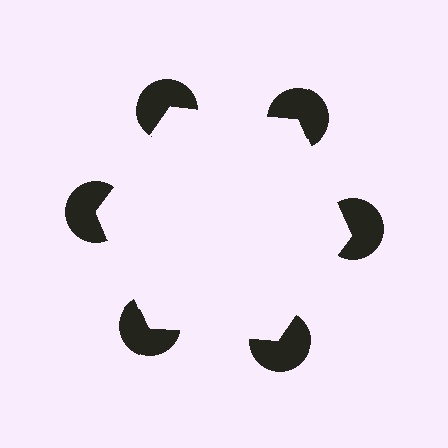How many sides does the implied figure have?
6 sides.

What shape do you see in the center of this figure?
An illusory hexagon — its edges are inferred from the aligned wedge cuts in the pac-man discs, not physically drawn.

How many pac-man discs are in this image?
There are 6 — one at each vertex of the illusory hexagon.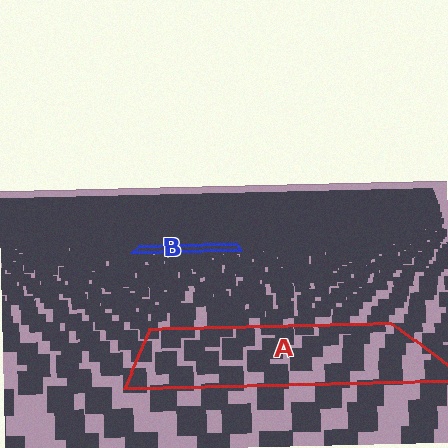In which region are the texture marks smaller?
The texture marks are smaller in region B, because it is farther away.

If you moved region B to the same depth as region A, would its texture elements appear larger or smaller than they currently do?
They would appear larger. At a closer depth, the same texture elements are projected at a bigger on-screen size.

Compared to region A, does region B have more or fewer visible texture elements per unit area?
Region B has more texture elements per unit area — they are packed more densely because it is farther away.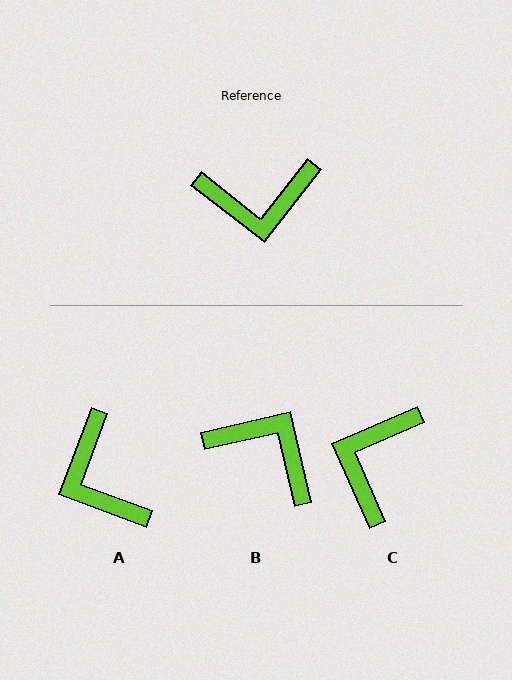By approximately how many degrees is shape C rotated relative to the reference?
Approximately 118 degrees clockwise.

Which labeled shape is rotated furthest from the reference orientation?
B, about 141 degrees away.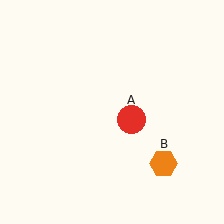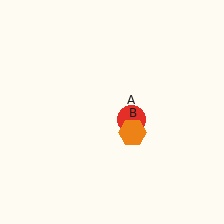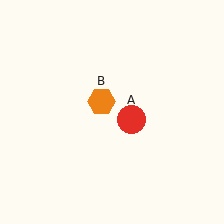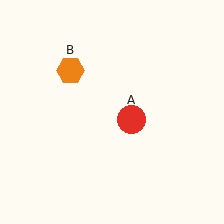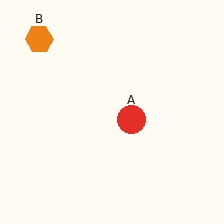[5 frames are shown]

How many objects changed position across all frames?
1 object changed position: orange hexagon (object B).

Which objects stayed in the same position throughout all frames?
Red circle (object A) remained stationary.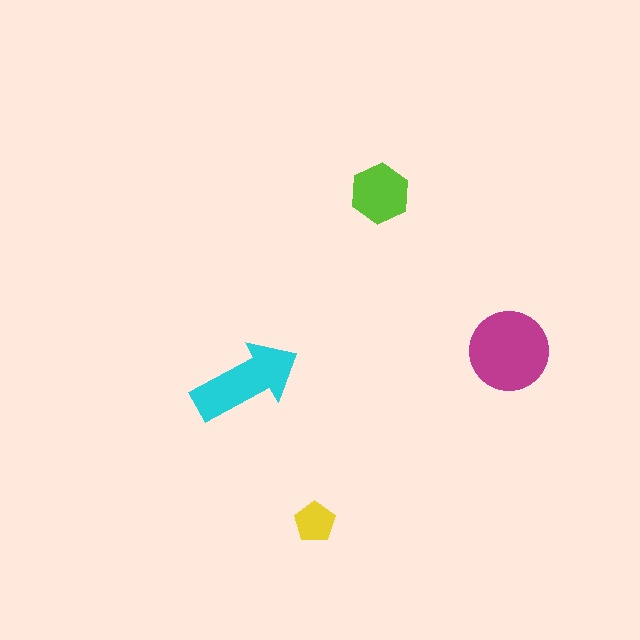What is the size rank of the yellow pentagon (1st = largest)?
4th.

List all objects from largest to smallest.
The magenta circle, the cyan arrow, the lime hexagon, the yellow pentagon.